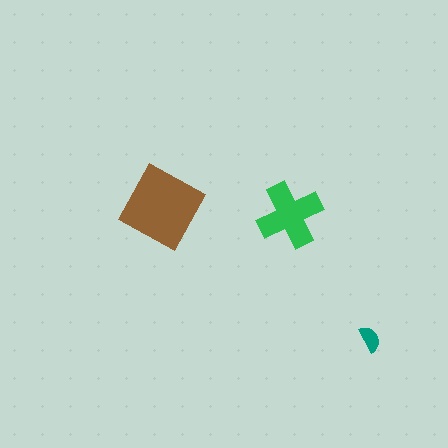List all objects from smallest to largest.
The teal semicircle, the green cross, the brown diamond.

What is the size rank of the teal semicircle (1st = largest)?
3rd.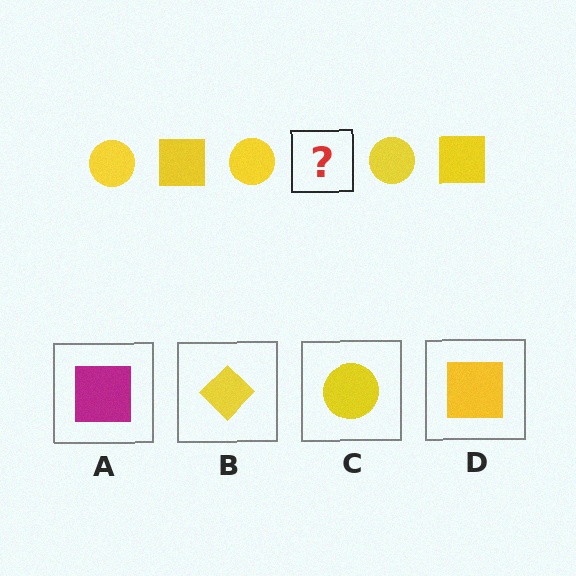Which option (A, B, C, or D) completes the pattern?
D.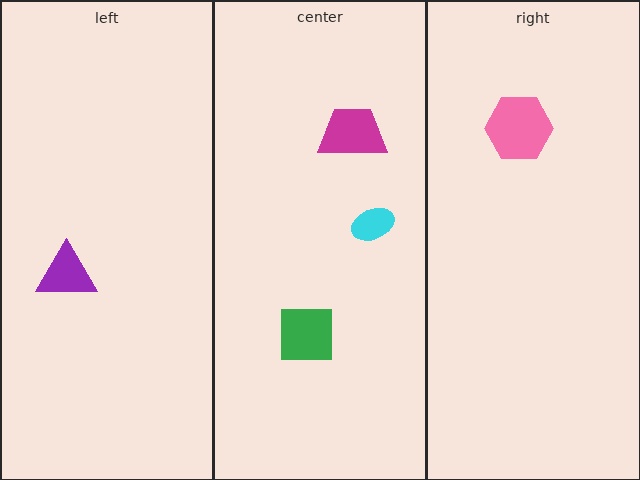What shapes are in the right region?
The pink hexagon.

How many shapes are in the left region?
1.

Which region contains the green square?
The center region.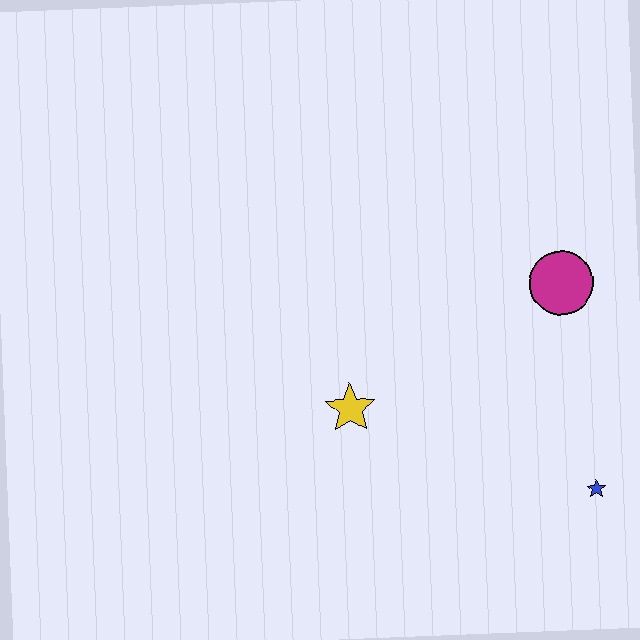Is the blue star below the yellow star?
Yes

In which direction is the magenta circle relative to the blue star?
The magenta circle is above the blue star.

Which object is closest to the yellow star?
The magenta circle is closest to the yellow star.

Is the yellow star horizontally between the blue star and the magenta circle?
No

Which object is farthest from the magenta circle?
The yellow star is farthest from the magenta circle.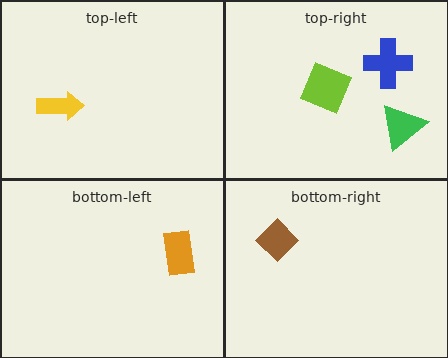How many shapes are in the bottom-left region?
1.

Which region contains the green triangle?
The top-right region.